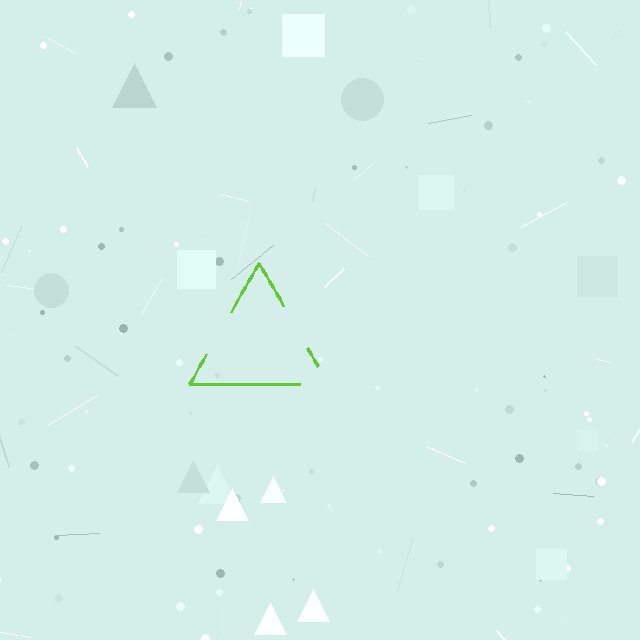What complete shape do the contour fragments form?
The contour fragments form a triangle.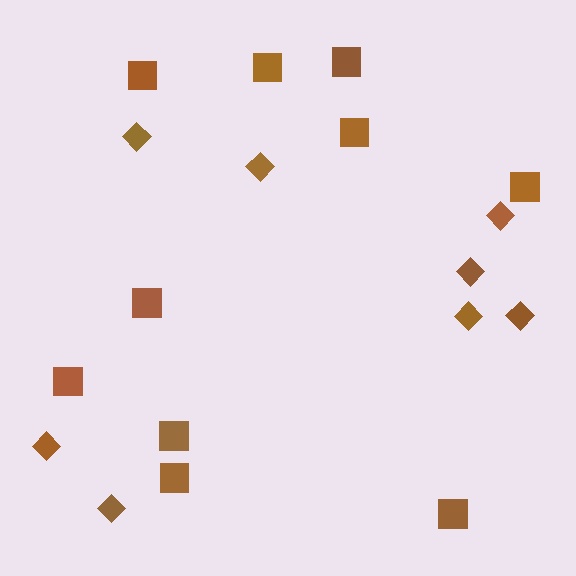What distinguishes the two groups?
There are 2 groups: one group of squares (10) and one group of diamonds (8).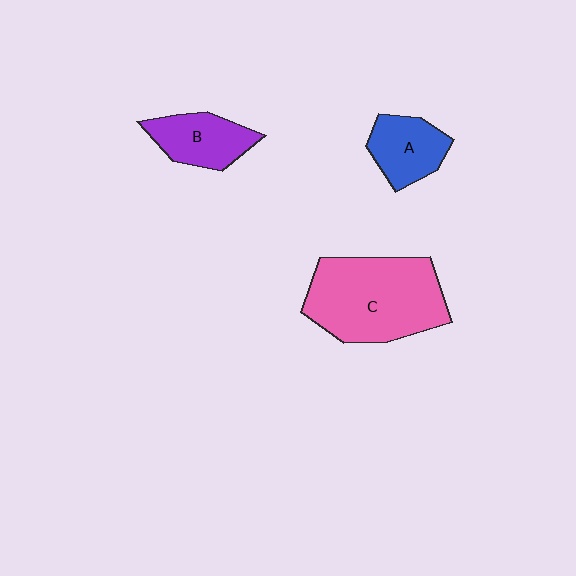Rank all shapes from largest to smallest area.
From largest to smallest: C (pink), B (purple), A (blue).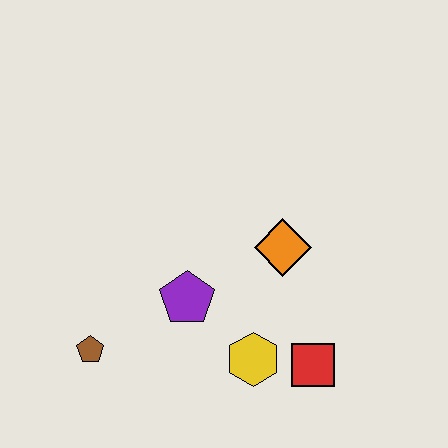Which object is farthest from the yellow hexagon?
The brown pentagon is farthest from the yellow hexagon.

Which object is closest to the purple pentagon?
The yellow hexagon is closest to the purple pentagon.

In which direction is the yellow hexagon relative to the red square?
The yellow hexagon is to the left of the red square.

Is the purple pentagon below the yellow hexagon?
No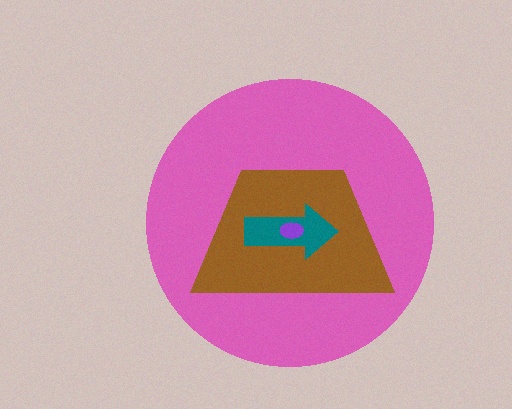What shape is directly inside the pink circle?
The brown trapezoid.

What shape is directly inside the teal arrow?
The purple ellipse.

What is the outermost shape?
The pink circle.